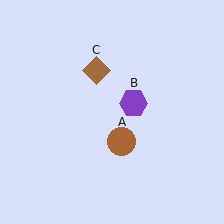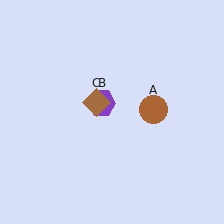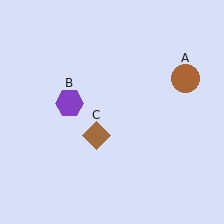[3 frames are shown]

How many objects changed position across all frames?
3 objects changed position: brown circle (object A), purple hexagon (object B), brown diamond (object C).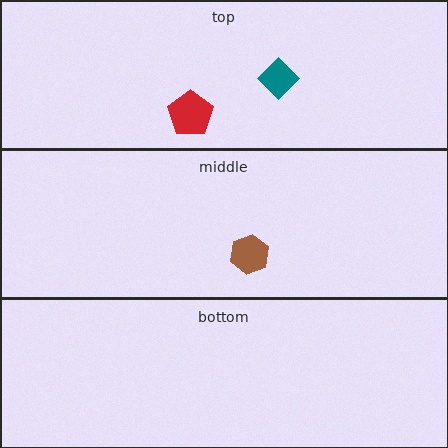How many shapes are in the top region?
2.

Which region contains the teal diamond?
The top region.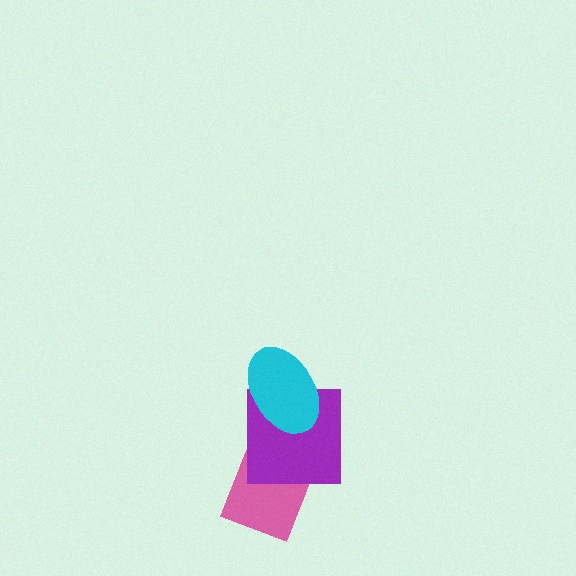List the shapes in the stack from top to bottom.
From top to bottom: the cyan ellipse, the purple square, the pink diamond.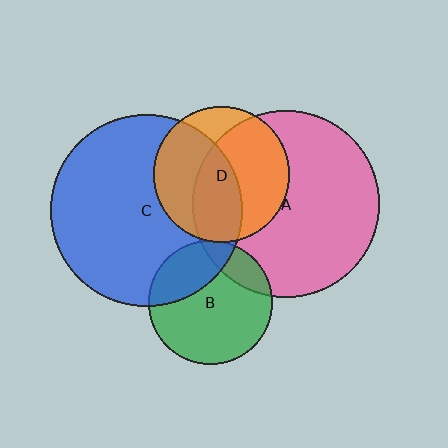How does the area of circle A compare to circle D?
Approximately 1.9 times.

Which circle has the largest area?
Circle C (blue).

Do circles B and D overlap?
Yes.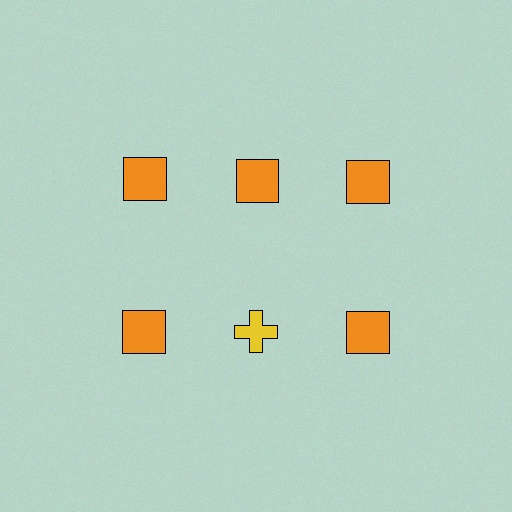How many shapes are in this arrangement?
There are 6 shapes arranged in a grid pattern.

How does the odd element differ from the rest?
It differs in both color (yellow instead of orange) and shape (cross instead of square).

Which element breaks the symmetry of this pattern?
The yellow cross in the second row, second from left column breaks the symmetry. All other shapes are orange squares.